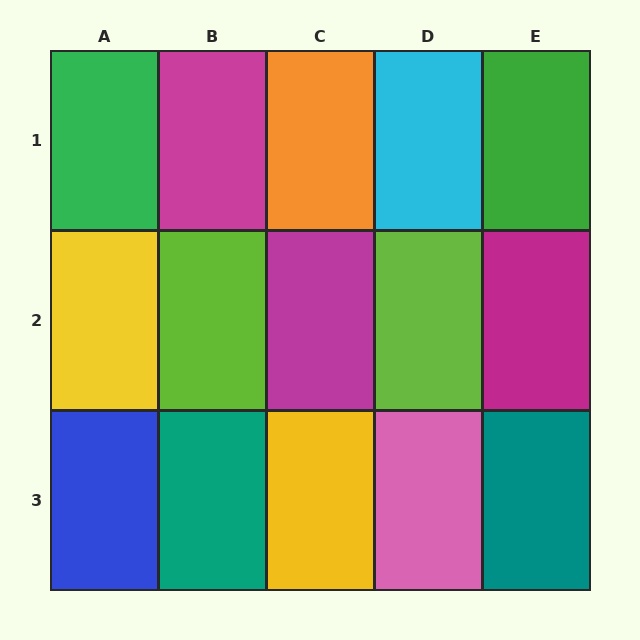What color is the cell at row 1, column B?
Magenta.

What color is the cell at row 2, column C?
Magenta.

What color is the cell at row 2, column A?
Yellow.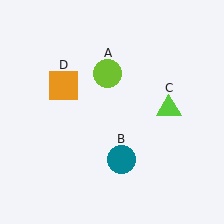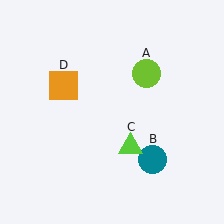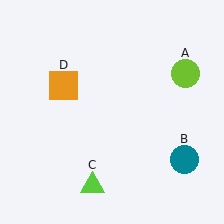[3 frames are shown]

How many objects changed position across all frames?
3 objects changed position: lime circle (object A), teal circle (object B), lime triangle (object C).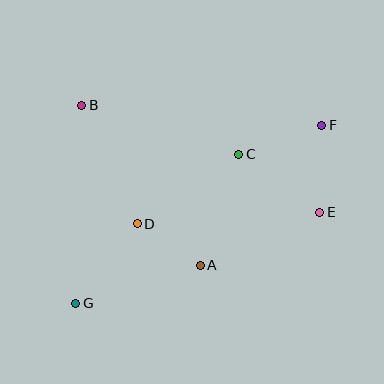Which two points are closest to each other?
Points A and D are closest to each other.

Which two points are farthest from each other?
Points F and G are farthest from each other.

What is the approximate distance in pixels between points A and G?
The distance between A and G is approximately 130 pixels.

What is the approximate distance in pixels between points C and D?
The distance between C and D is approximately 123 pixels.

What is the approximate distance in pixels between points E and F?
The distance between E and F is approximately 87 pixels.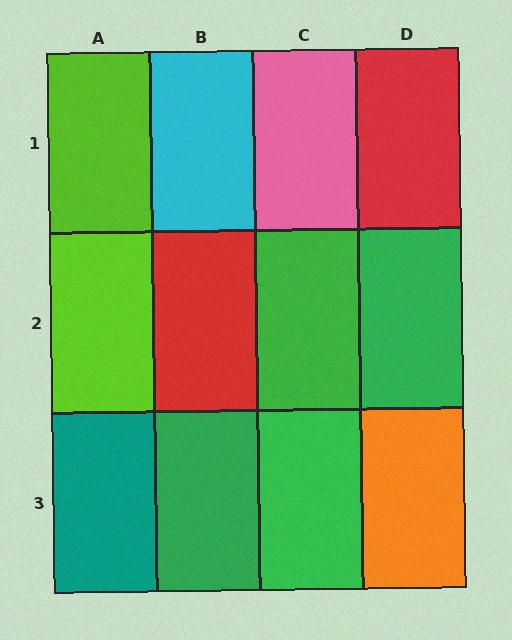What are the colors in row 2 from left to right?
Lime, red, green, green.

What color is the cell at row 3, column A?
Teal.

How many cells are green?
4 cells are green.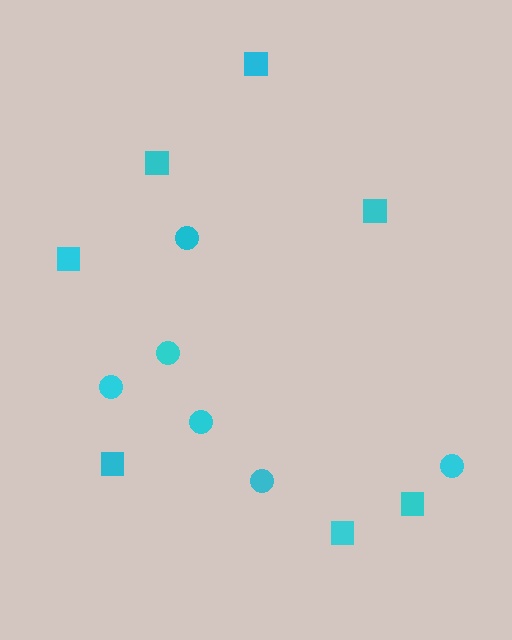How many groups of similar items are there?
There are 2 groups: one group of circles (6) and one group of squares (7).